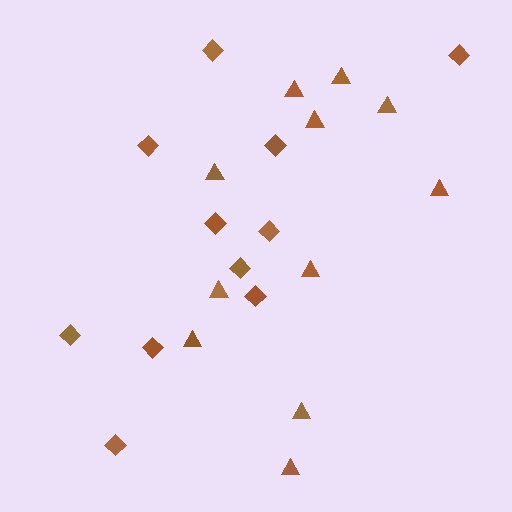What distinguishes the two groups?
There are 2 groups: one group of diamonds (11) and one group of triangles (11).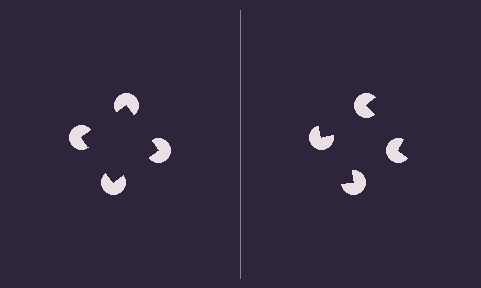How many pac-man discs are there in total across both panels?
8 — 4 on each side.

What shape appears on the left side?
An illusory square.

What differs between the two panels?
The pac-man discs are positioned identically on both sides; only the wedge orientations differ. On the left they align to a square; on the right they are misaligned.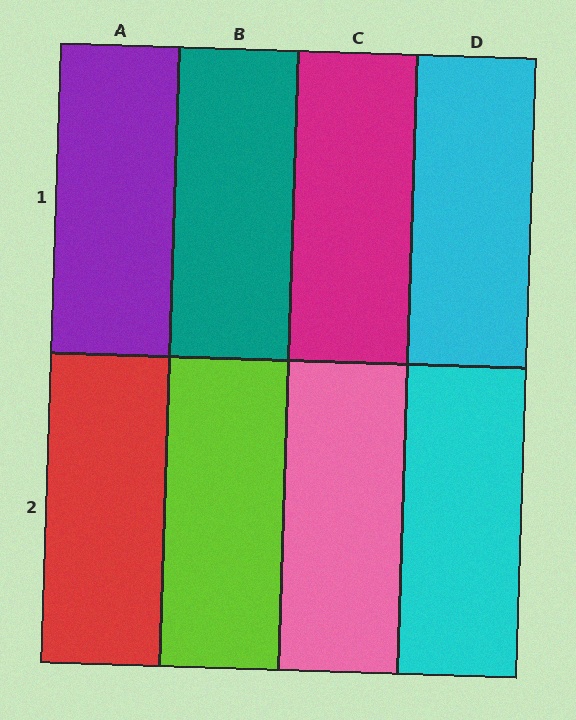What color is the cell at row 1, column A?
Purple.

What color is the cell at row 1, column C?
Magenta.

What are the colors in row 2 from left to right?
Red, lime, pink, cyan.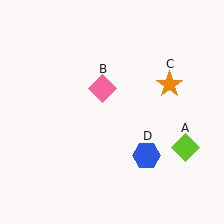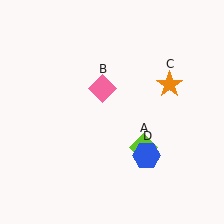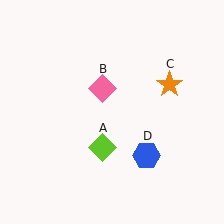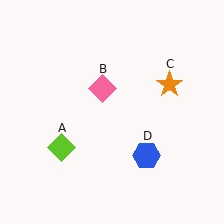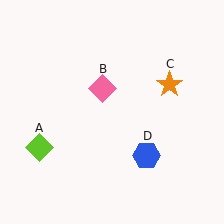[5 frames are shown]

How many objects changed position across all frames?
1 object changed position: lime diamond (object A).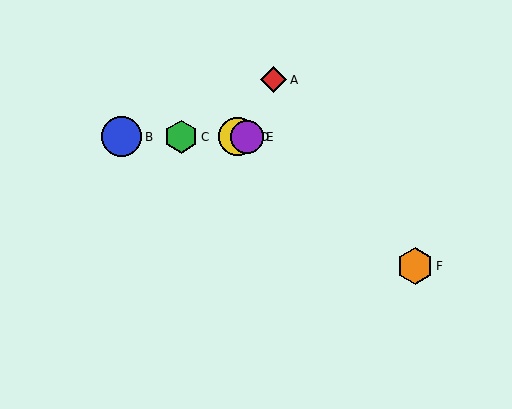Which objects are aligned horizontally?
Objects B, C, D, E are aligned horizontally.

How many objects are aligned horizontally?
4 objects (B, C, D, E) are aligned horizontally.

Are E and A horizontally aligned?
No, E is at y≈137 and A is at y≈80.